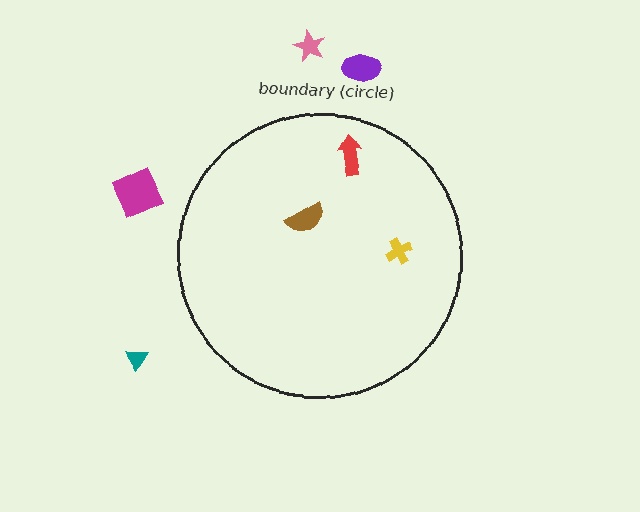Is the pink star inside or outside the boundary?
Outside.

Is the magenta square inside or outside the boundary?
Outside.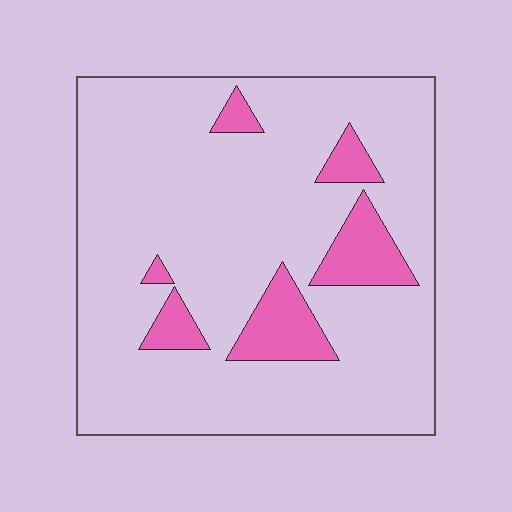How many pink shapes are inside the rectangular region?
6.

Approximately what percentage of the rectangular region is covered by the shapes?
Approximately 15%.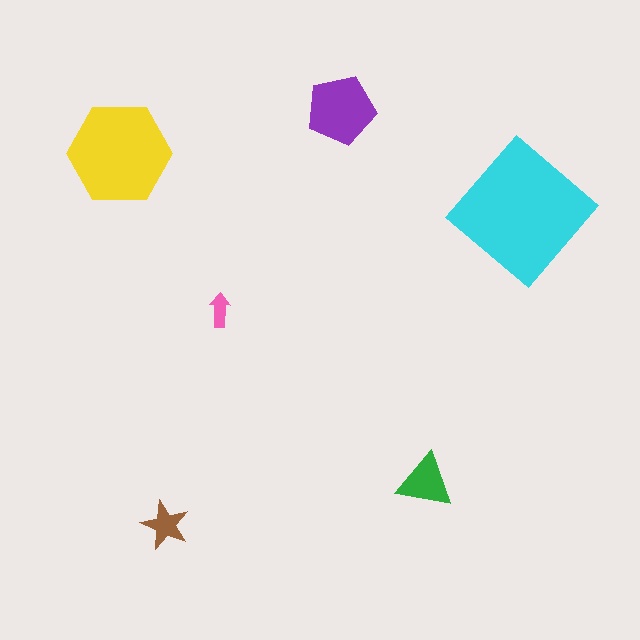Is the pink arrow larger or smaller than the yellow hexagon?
Smaller.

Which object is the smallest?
The pink arrow.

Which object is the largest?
The cyan diamond.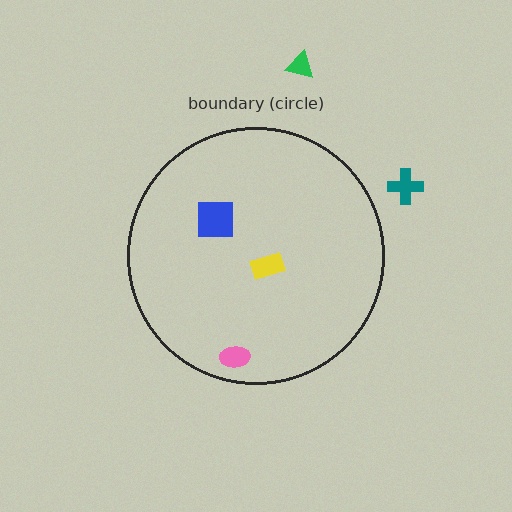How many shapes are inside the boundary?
3 inside, 2 outside.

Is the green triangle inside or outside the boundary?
Outside.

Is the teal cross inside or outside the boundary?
Outside.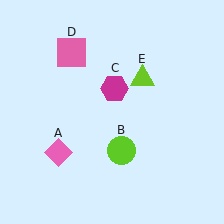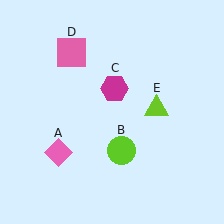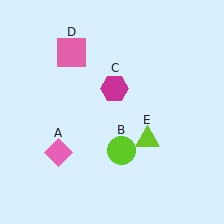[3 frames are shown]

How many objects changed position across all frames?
1 object changed position: lime triangle (object E).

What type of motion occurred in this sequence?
The lime triangle (object E) rotated clockwise around the center of the scene.